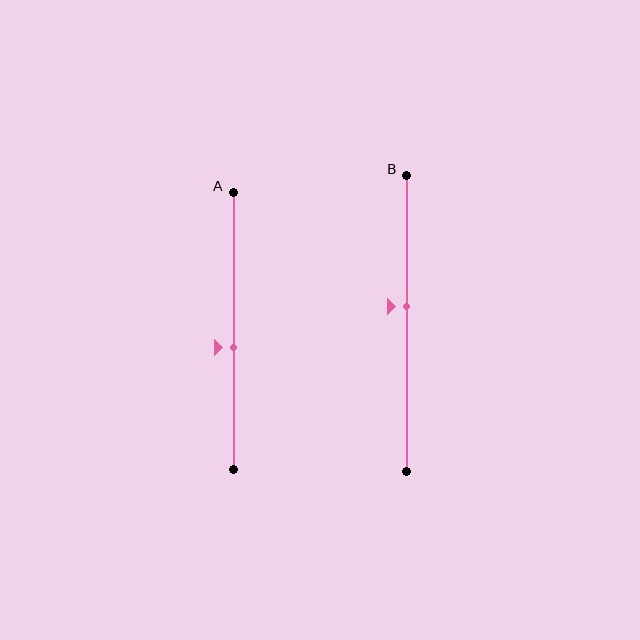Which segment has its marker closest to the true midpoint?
Segment B has its marker closest to the true midpoint.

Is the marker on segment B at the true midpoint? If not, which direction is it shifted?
No, the marker on segment B is shifted upward by about 6% of the segment length.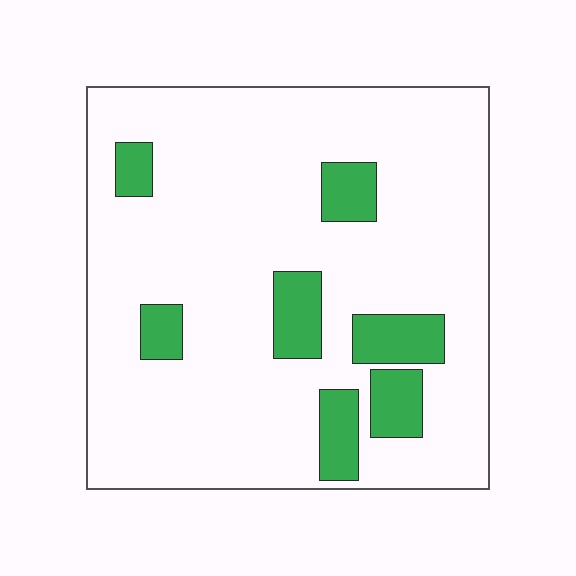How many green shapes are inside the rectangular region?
7.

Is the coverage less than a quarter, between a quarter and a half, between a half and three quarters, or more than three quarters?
Less than a quarter.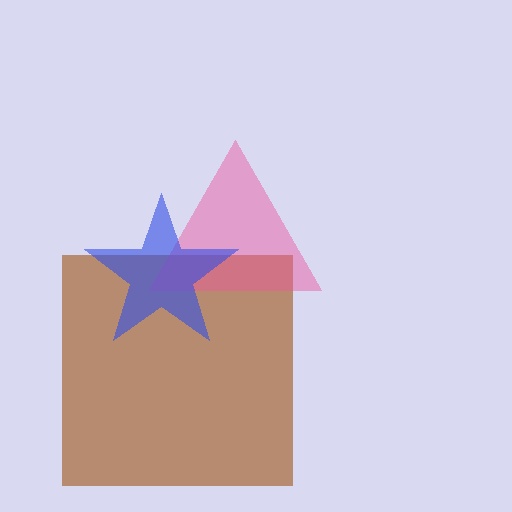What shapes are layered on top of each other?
The layered shapes are: a brown square, a pink triangle, a blue star.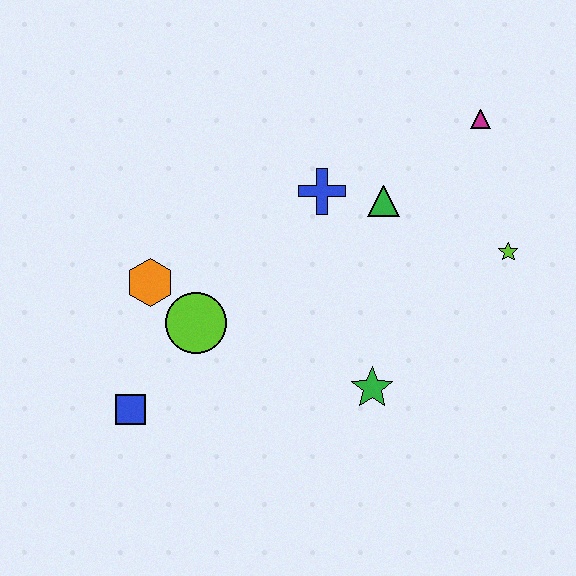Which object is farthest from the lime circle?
The magenta triangle is farthest from the lime circle.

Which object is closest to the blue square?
The lime circle is closest to the blue square.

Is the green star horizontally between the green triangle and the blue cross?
Yes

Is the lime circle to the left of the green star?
Yes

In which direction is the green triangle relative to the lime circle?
The green triangle is to the right of the lime circle.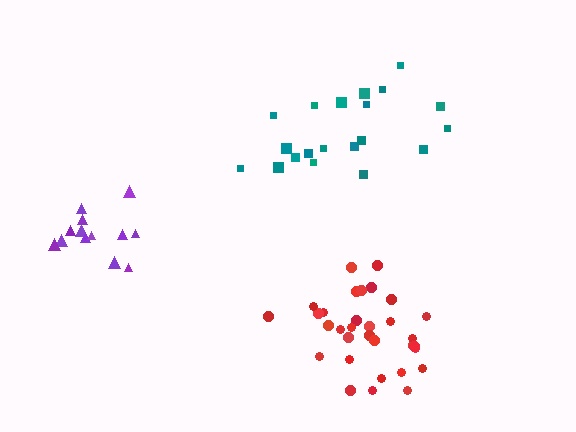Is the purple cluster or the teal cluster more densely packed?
Purple.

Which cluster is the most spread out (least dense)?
Teal.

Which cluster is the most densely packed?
Red.